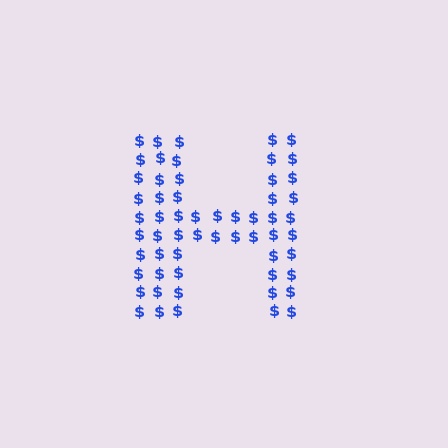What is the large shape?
The large shape is the letter H.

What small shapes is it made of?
It is made of small dollar signs.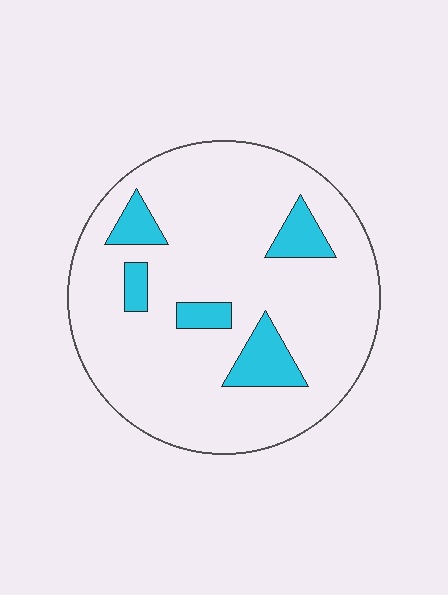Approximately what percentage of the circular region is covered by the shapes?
Approximately 15%.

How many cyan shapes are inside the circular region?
5.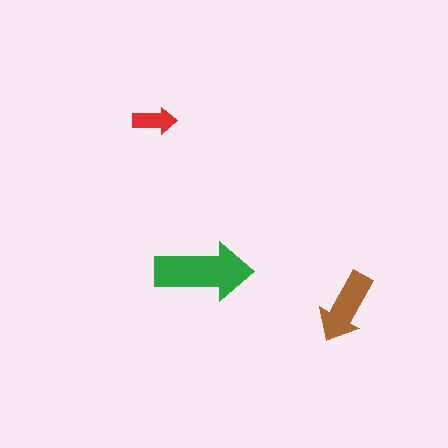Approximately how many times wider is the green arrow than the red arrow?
About 2 times wider.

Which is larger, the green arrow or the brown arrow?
The green one.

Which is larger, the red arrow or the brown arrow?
The brown one.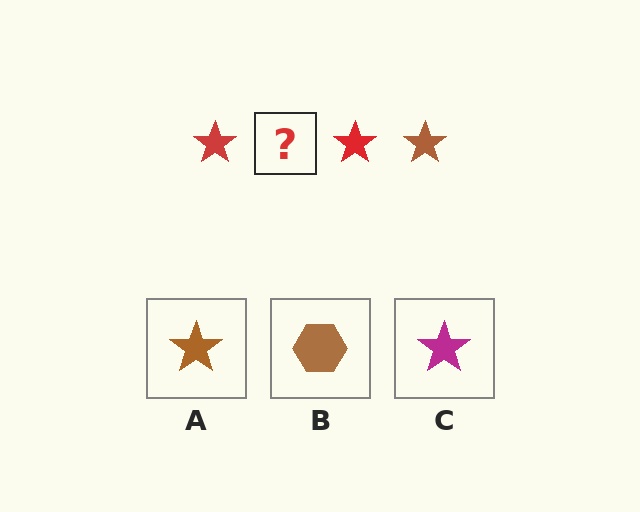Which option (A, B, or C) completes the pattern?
A.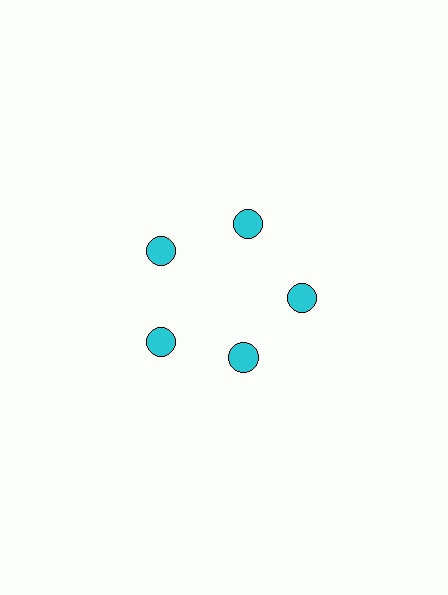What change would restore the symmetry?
The symmetry would be restored by moving it outward, back onto the ring so that all 5 circles sit at equal angles and equal distance from the center.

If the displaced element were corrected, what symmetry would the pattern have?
It would have 5-fold rotational symmetry — the pattern would map onto itself every 72 degrees.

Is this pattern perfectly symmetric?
No. The 5 cyan circles are arranged in a ring, but one element near the 5 o'clock position is pulled inward toward the center, breaking the 5-fold rotational symmetry.